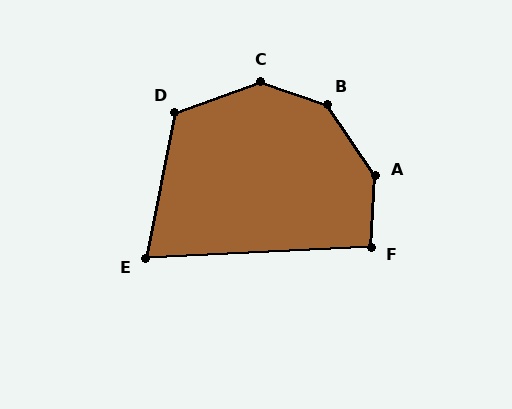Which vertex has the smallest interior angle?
E, at approximately 76 degrees.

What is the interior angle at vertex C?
Approximately 141 degrees (obtuse).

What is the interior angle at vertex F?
Approximately 96 degrees (obtuse).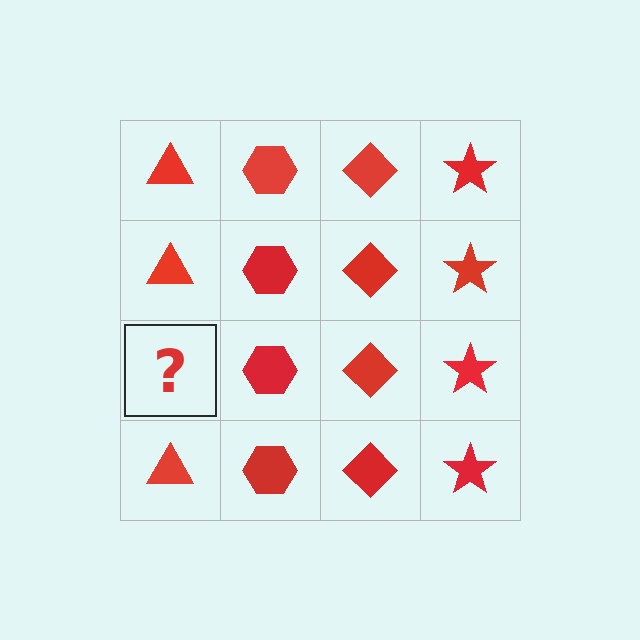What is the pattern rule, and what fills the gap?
The rule is that each column has a consistent shape. The gap should be filled with a red triangle.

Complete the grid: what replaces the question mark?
The question mark should be replaced with a red triangle.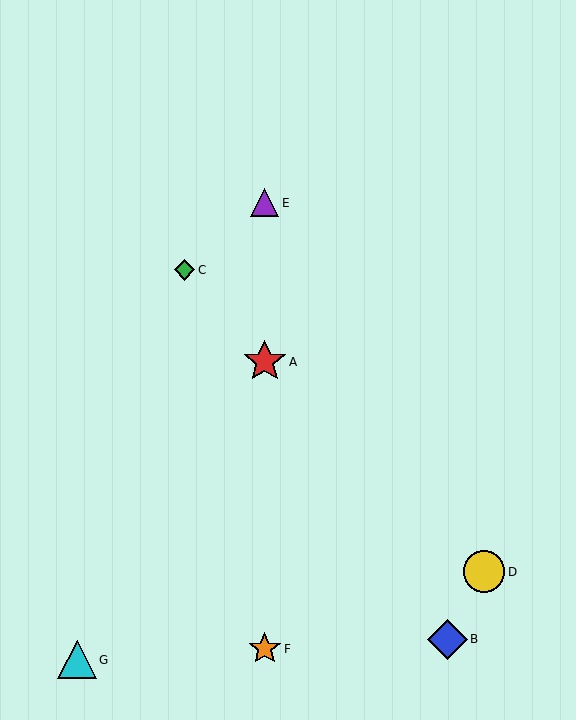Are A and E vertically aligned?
Yes, both are at x≈265.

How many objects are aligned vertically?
3 objects (A, E, F) are aligned vertically.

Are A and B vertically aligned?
No, A is at x≈265 and B is at x≈447.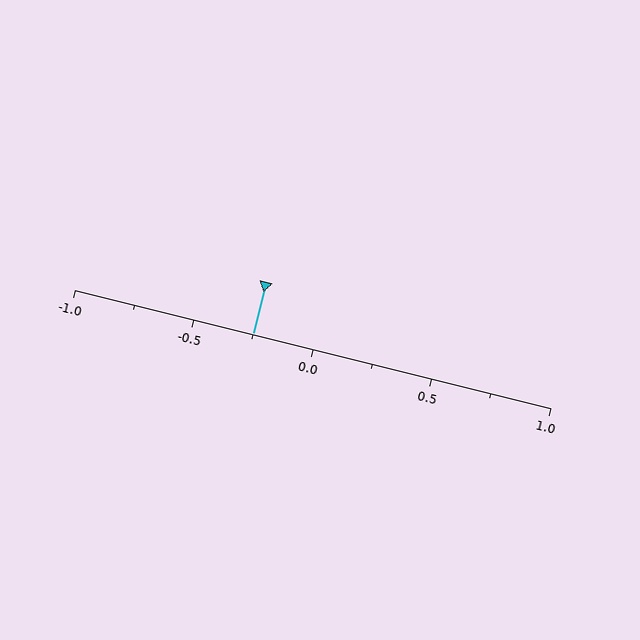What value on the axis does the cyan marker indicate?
The marker indicates approximately -0.25.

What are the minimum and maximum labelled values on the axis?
The axis runs from -1.0 to 1.0.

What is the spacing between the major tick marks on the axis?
The major ticks are spaced 0.5 apart.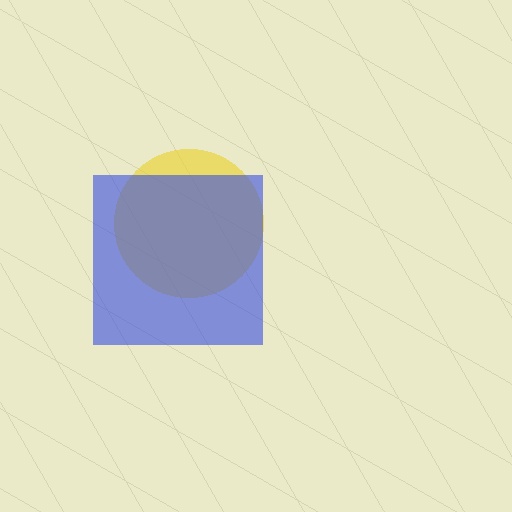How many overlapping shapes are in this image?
There are 2 overlapping shapes in the image.